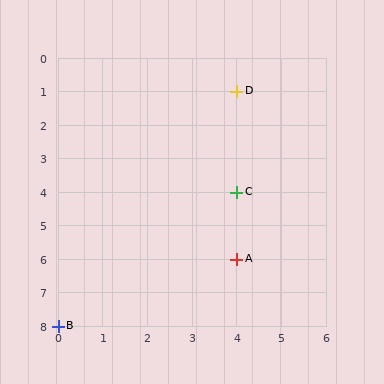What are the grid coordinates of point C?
Point C is at grid coordinates (4, 4).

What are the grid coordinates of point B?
Point B is at grid coordinates (0, 8).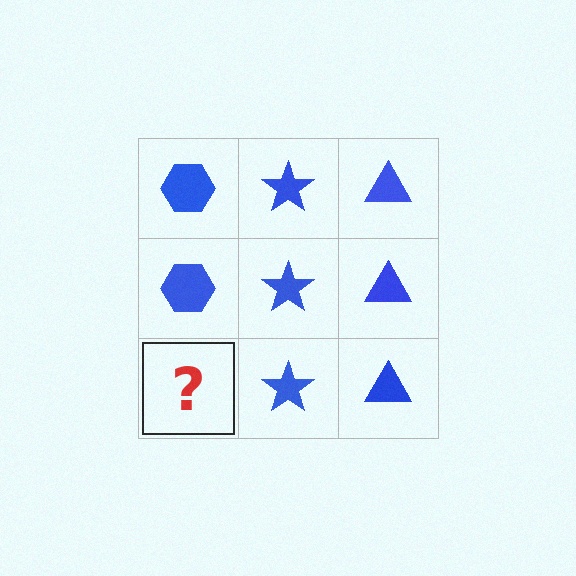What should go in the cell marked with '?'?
The missing cell should contain a blue hexagon.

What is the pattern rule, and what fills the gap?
The rule is that each column has a consistent shape. The gap should be filled with a blue hexagon.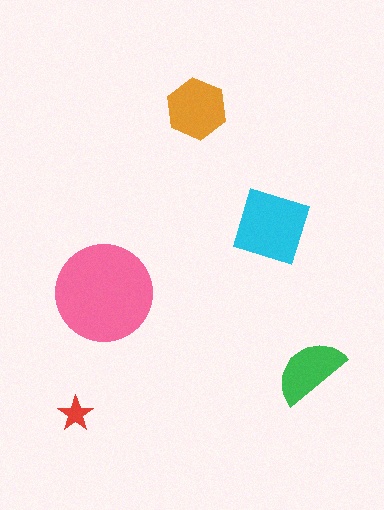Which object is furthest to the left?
The red star is leftmost.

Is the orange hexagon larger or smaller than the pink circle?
Smaller.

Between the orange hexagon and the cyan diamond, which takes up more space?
The cyan diamond.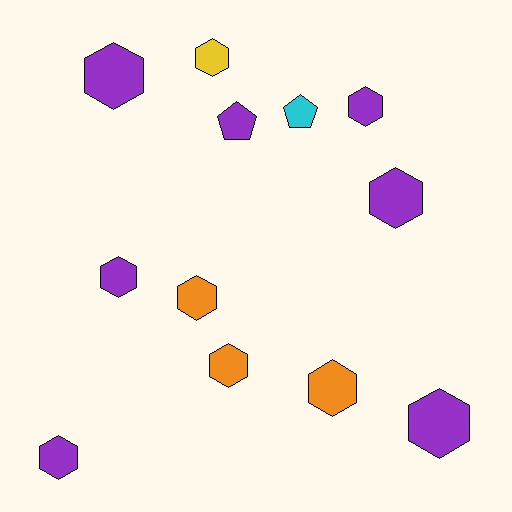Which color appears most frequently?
Purple, with 7 objects.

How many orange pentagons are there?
There are no orange pentagons.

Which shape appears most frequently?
Hexagon, with 10 objects.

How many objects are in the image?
There are 12 objects.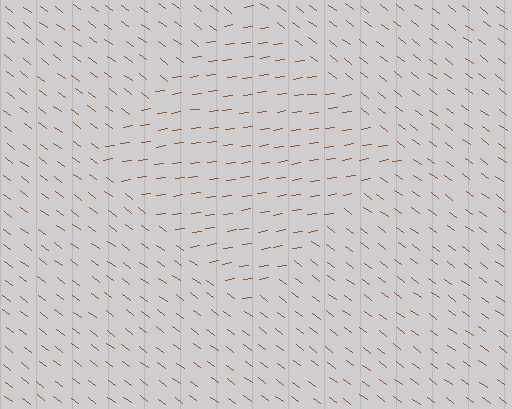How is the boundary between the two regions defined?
The boundary is defined purely by a change in line orientation (approximately 45 degrees difference). All lines are the same color and thickness.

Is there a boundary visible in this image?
Yes, there is a texture boundary formed by a change in line orientation.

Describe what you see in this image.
The image is filled with small brown line segments. A diamond region in the image has lines oriented differently from the surrounding lines, creating a visible texture boundary.